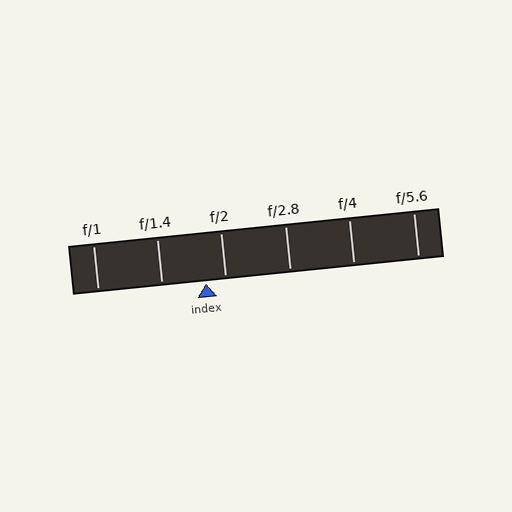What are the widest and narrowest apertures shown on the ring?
The widest aperture shown is f/1 and the narrowest is f/5.6.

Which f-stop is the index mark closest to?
The index mark is closest to f/2.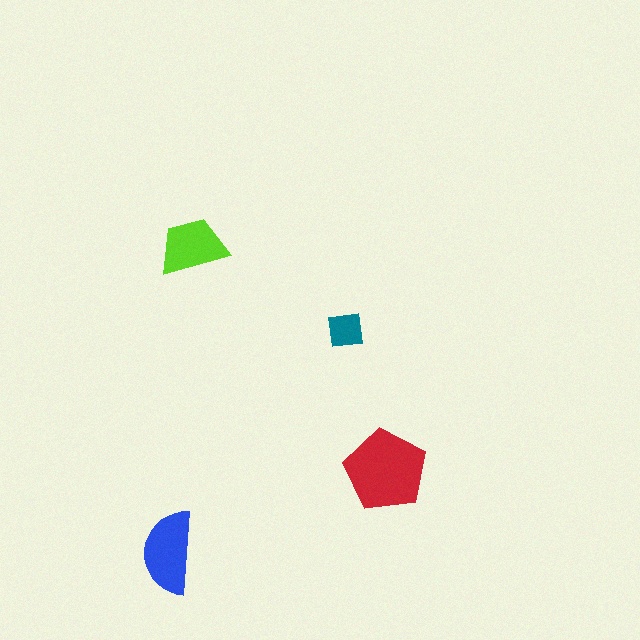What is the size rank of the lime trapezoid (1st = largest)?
3rd.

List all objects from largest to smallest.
The red pentagon, the blue semicircle, the lime trapezoid, the teal square.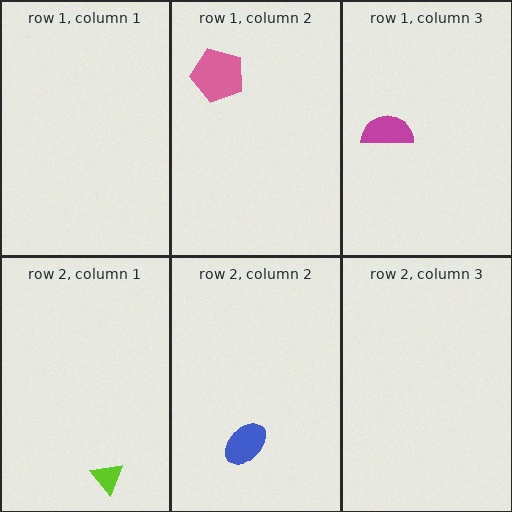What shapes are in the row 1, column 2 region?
The pink pentagon.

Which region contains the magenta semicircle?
The row 1, column 3 region.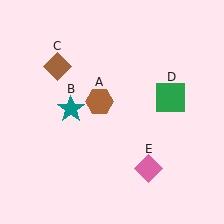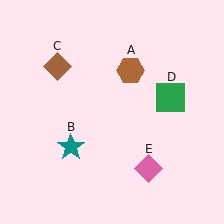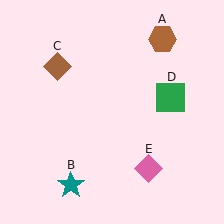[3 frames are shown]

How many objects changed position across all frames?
2 objects changed position: brown hexagon (object A), teal star (object B).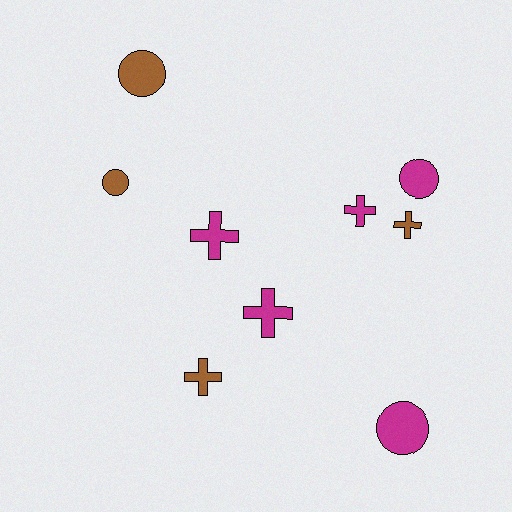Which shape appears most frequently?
Cross, with 5 objects.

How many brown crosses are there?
There are 2 brown crosses.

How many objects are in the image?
There are 9 objects.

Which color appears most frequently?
Magenta, with 5 objects.